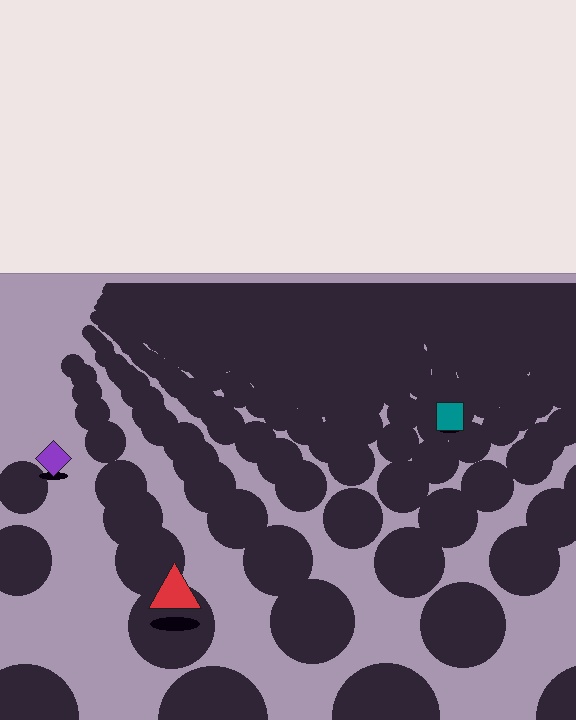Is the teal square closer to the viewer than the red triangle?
No. The red triangle is closer — you can tell from the texture gradient: the ground texture is coarser near it.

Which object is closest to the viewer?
The red triangle is closest. The texture marks near it are larger and more spread out.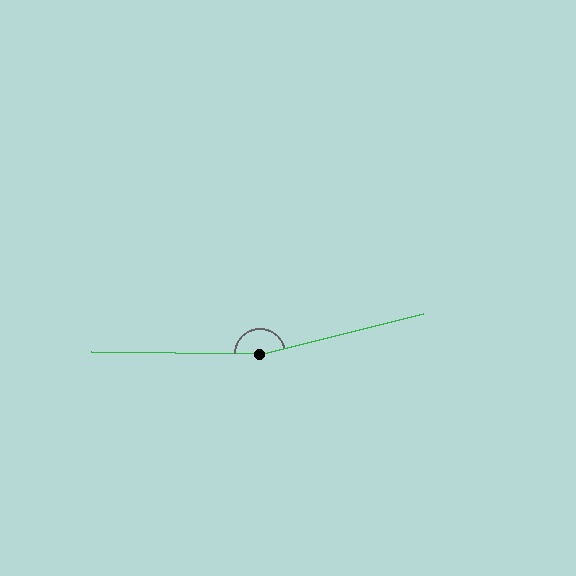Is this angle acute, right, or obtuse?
It is obtuse.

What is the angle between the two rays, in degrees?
Approximately 166 degrees.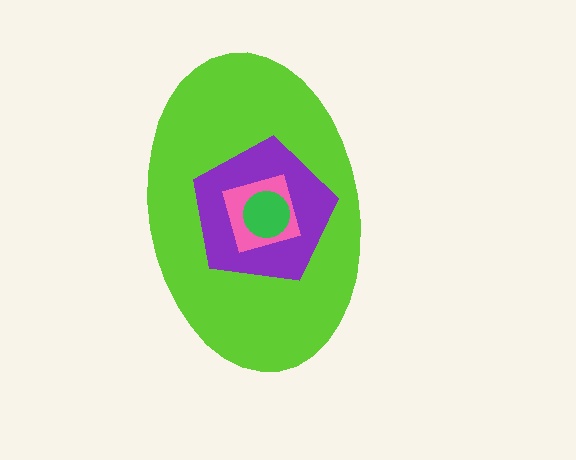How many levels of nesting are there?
4.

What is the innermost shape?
The green circle.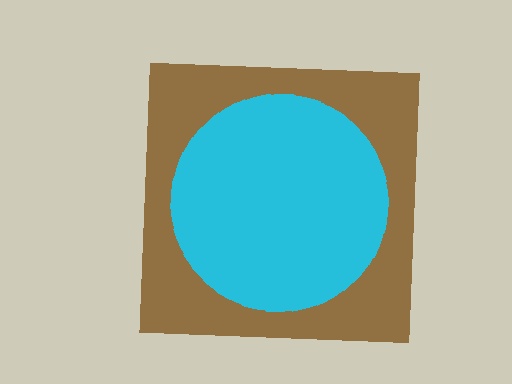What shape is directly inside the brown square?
The cyan circle.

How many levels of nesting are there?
2.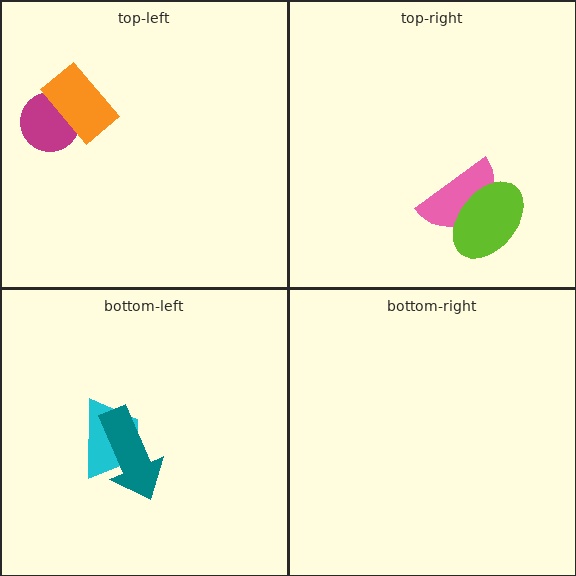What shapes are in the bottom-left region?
The cyan trapezoid, the teal arrow.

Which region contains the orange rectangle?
The top-left region.